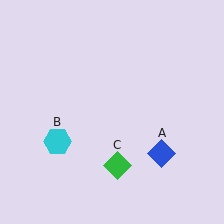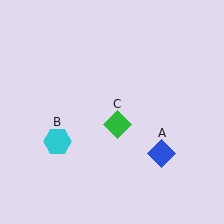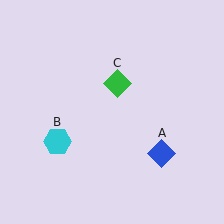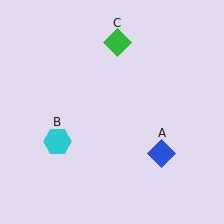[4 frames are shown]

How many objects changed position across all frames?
1 object changed position: green diamond (object C).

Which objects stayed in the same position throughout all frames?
Blue diamond (object A) and cyan hexagon (object B) remained stationary.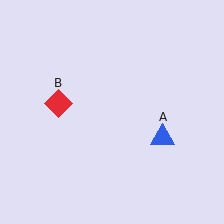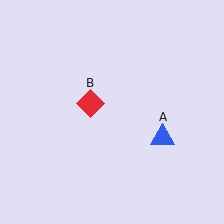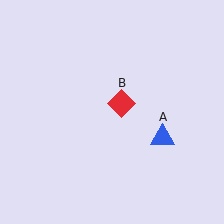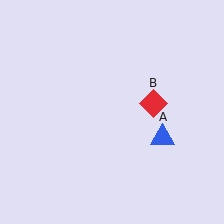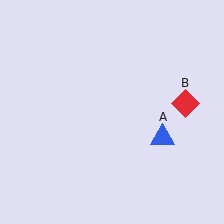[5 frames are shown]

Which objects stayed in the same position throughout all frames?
Blue triangle (object A) remained stationary.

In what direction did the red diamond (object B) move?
The red diamond (object B) moved right.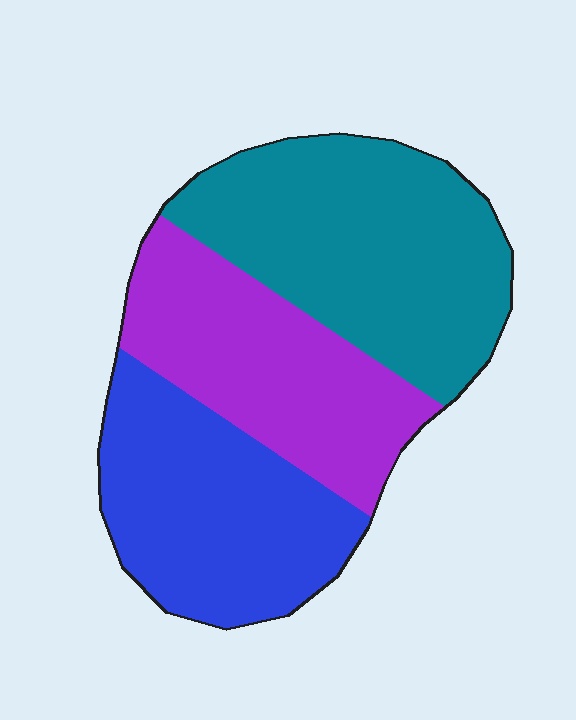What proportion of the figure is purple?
Purple takes up about one third (1/3) of the figure.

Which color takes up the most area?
Teal, at roughly 40%.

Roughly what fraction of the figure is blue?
Blue covers 31% of the figure.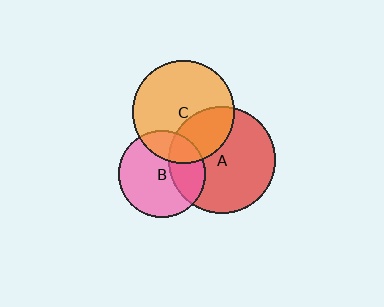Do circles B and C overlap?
Yes.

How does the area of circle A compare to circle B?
Approximately 1.5 times.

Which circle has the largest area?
Circle A (red).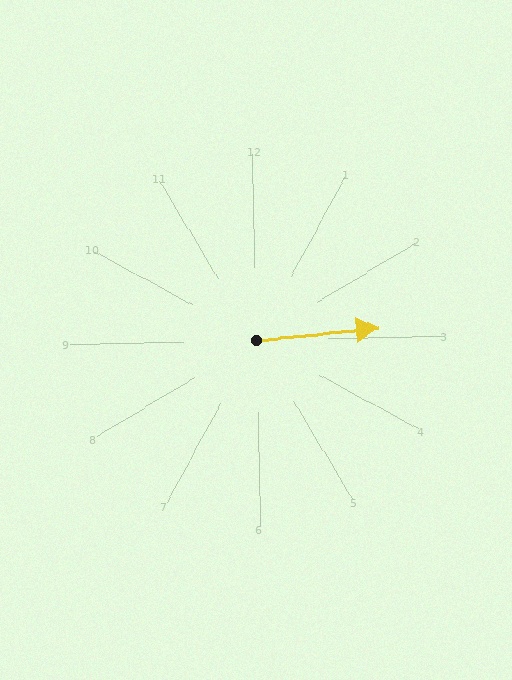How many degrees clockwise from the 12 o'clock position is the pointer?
Approximately 86 degrees.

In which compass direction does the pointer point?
East.